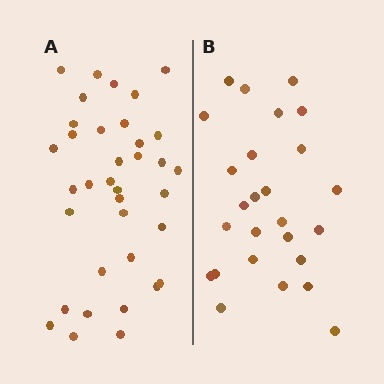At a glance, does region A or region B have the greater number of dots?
Region A (the left region) has more dots.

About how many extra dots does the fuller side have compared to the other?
Region A has roughly 10 or so more dots than region B.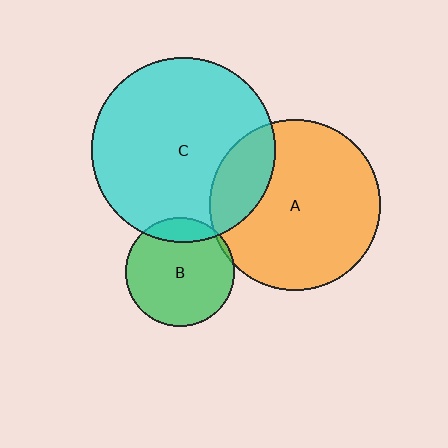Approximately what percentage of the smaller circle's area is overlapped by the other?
Approximately 15%.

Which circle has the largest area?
Circle C (cyan).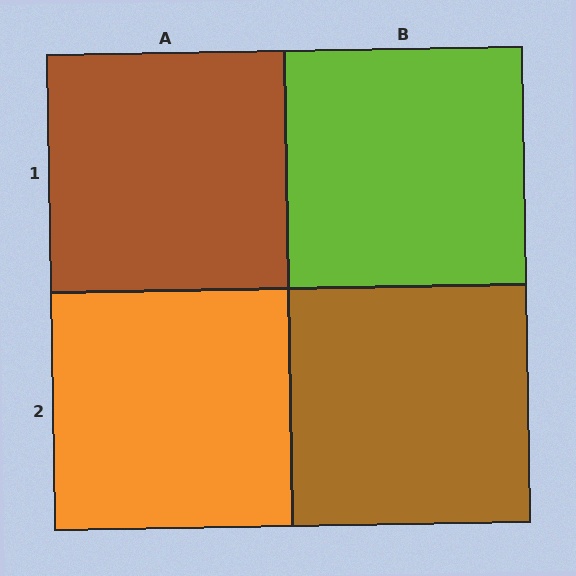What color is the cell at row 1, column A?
Brown.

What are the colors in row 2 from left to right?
Orange, brown.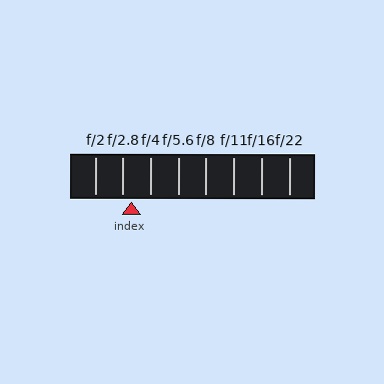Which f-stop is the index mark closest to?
The index mark is closest to f/2.8.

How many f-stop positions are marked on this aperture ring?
There are 8 f-stop positions marked.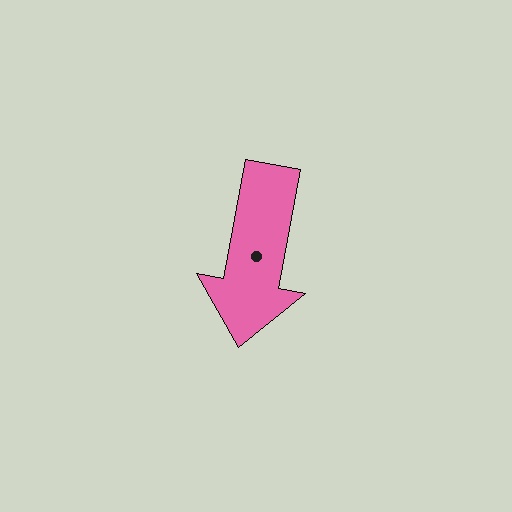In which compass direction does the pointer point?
South.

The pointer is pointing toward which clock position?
Roughly 6 o'clock.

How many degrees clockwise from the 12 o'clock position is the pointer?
Approximately 191 degrees.